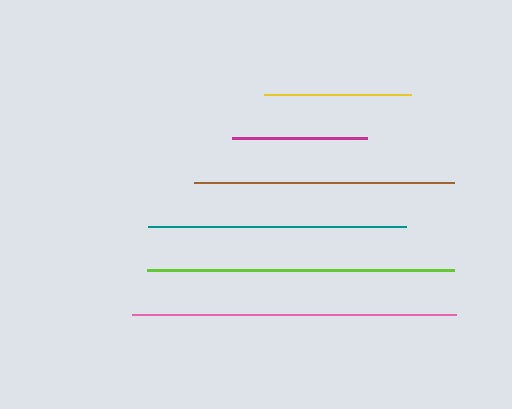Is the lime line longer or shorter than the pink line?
The pink line is longer than the lime line.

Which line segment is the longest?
The pink line is the longest at approximately 323 pixels.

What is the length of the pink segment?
The pink segment is approximately 323 pixels long.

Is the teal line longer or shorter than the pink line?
The pink line is longer than the teal line.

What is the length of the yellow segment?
The yellow segment is approximately 148 pixels long.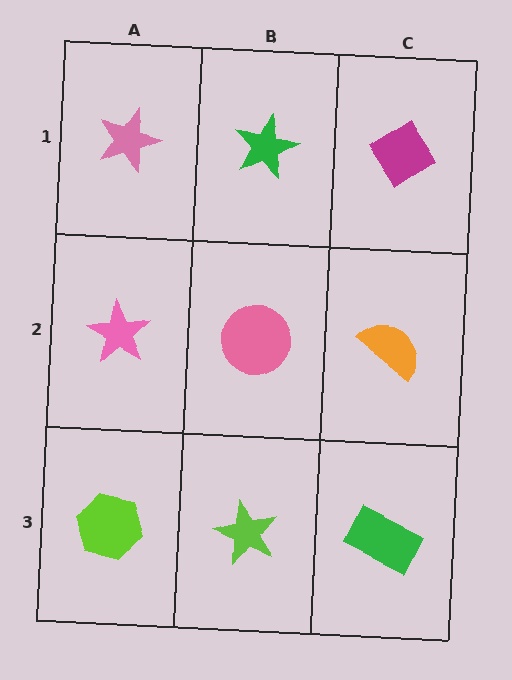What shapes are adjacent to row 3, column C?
An orange semicircle (row 2, column C), a lime star (row 3, column B).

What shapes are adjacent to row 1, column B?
A pink circle (row 2, column B), a pink star (row 1, column A), a magenta diamond (row 1, column C).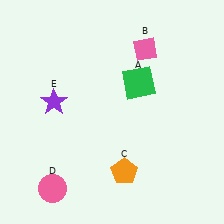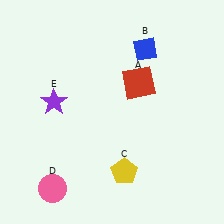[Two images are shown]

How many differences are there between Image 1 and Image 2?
There are 3 differences between the two images.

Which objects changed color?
A changed from green to red. B changed from pink to blue. C changed from orange to yellow.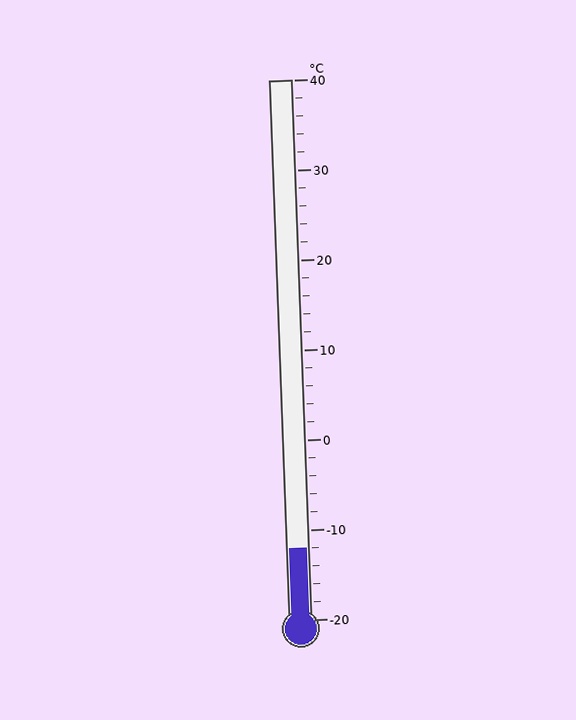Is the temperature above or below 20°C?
The temperature is below 20°C.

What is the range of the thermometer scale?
The thermometer scale ranges from -20°C to 40°C.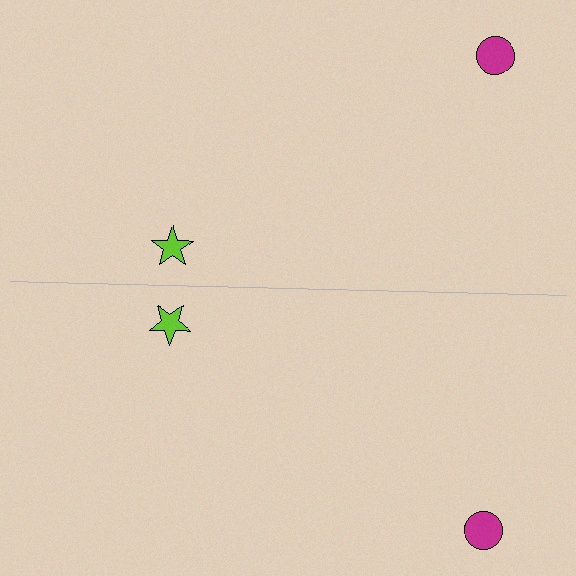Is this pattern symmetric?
Yes, this pattern has bilateral (reflection) symmetry.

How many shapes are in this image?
There are 4 shapes in this image.